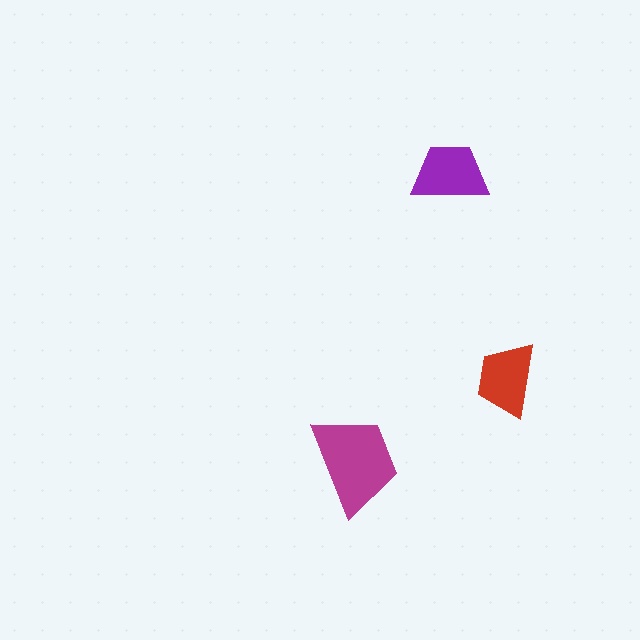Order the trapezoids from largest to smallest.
the magenta one, the purple one, the red one.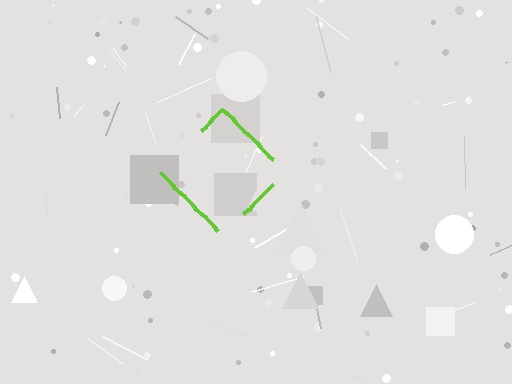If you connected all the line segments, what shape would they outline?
They would outline a diamond.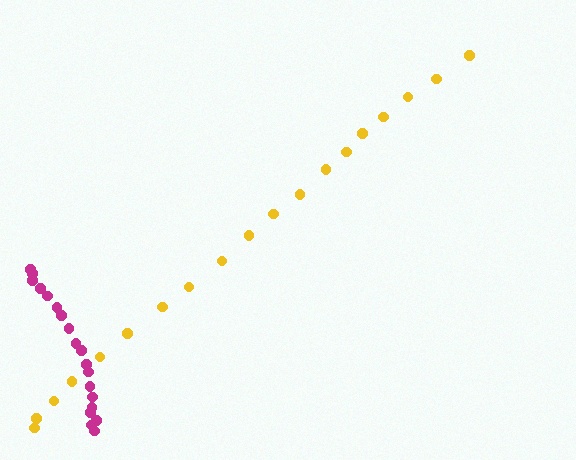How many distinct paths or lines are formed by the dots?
There are 2 distinct paths.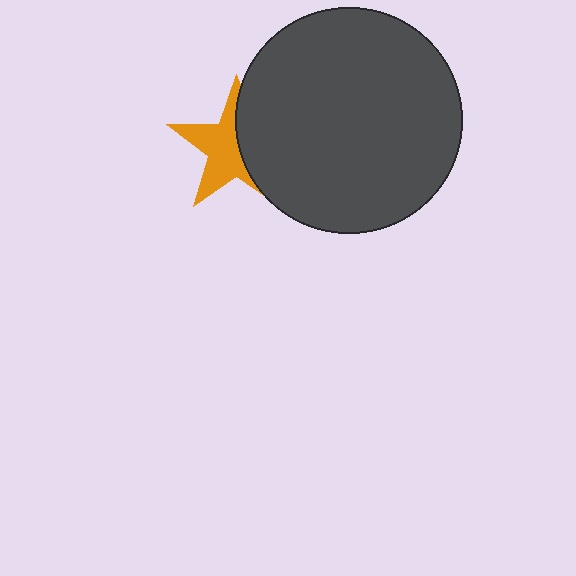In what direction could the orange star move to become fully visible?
The orange star could move left. That would shift it out from behind the dark gray circle entirely.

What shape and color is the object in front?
The object in front is a dark gray circle.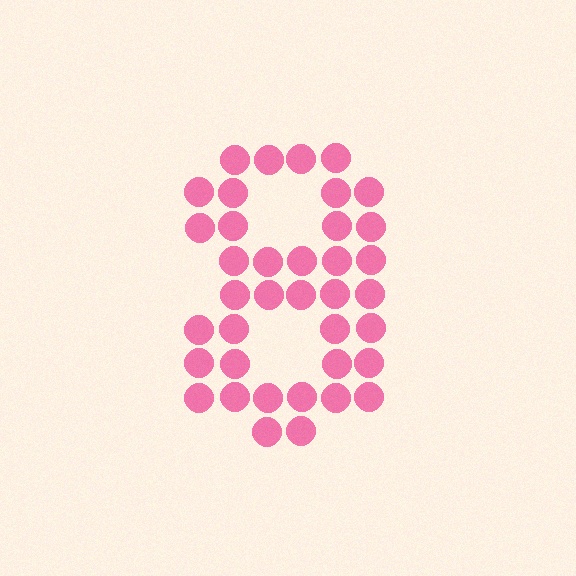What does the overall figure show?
The overall figure shows the digit 8.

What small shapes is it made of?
It is made of small circles.